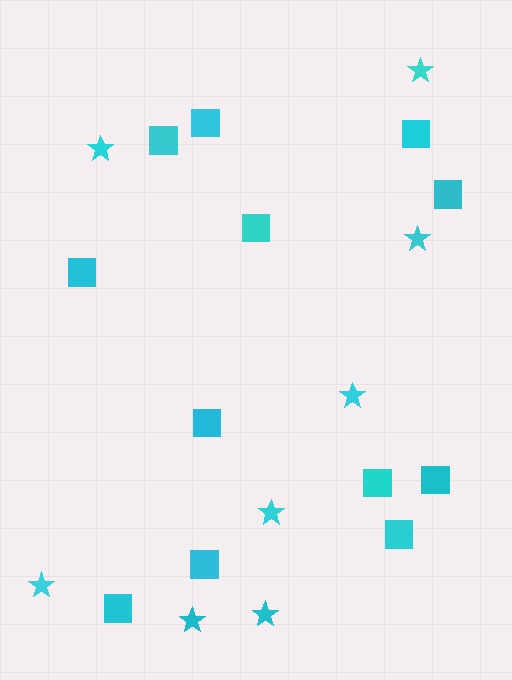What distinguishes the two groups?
There are 2 groups: one group of stars (8) and one group of squares (12).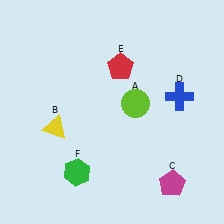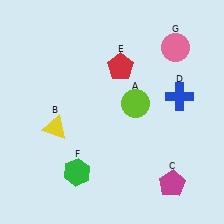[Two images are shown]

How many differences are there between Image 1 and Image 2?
There is 1 difference between the two images.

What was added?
A pink circle (G) was added in Image 2.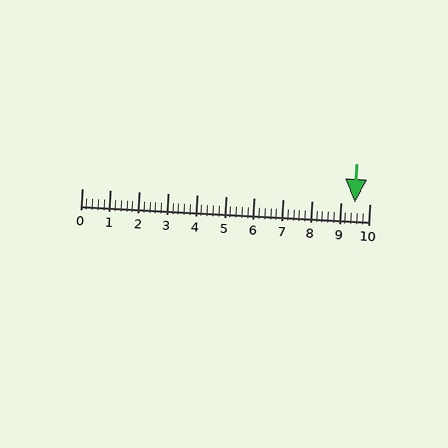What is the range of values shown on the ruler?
The ruler shows values from 0 to 10.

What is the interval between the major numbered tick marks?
The major tick marks are spaced 1 units apart.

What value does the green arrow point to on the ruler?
The green arrow points to approximately 9.5.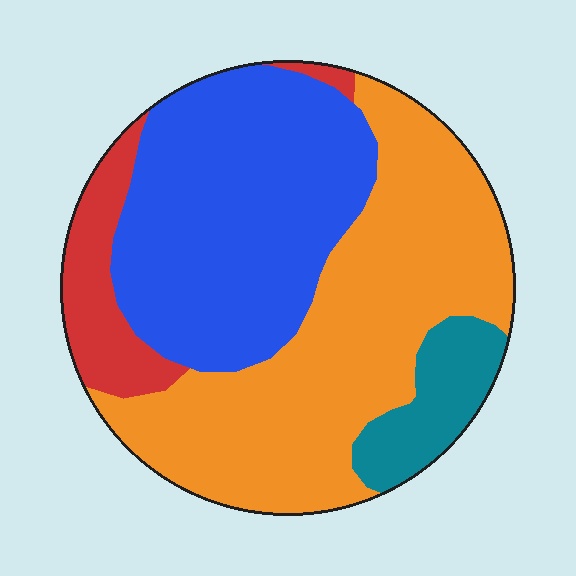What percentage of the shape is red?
Red covers about 10% of the shape.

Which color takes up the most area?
Orange, at roughly 45%.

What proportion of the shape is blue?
Blue takes up about three eighths (3/8) of the shape.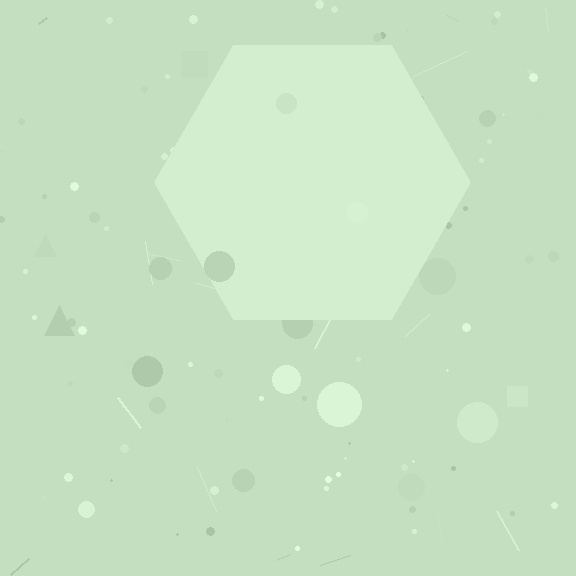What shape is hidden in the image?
A hexagon is hidden in the image.